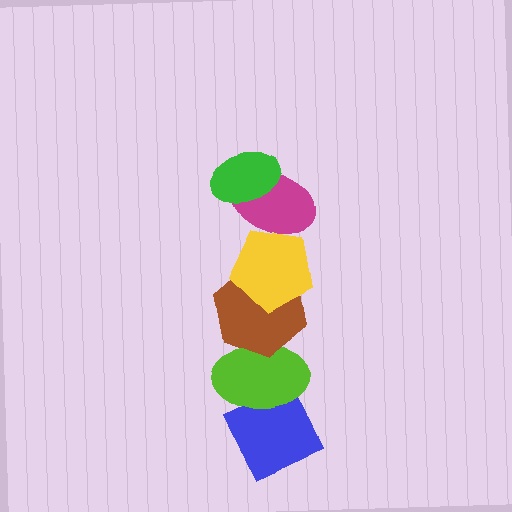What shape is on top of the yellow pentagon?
The magenta ellipse is on top of the yellow pentagon.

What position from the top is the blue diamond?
The blue diamond is 6th from the top.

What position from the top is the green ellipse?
The green ellipse is 1st from the top.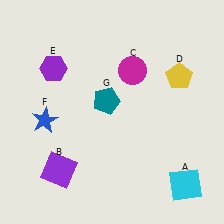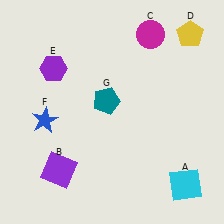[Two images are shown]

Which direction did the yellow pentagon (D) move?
The yellow pentagon (D) moved up.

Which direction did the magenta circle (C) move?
The magenta circle (C) moved up.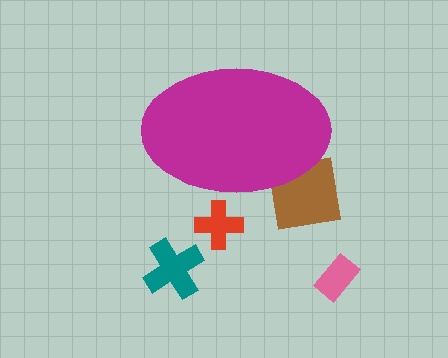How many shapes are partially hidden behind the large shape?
2 shapes are partially hidden.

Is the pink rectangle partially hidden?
No, the pink rectangle is fully visible.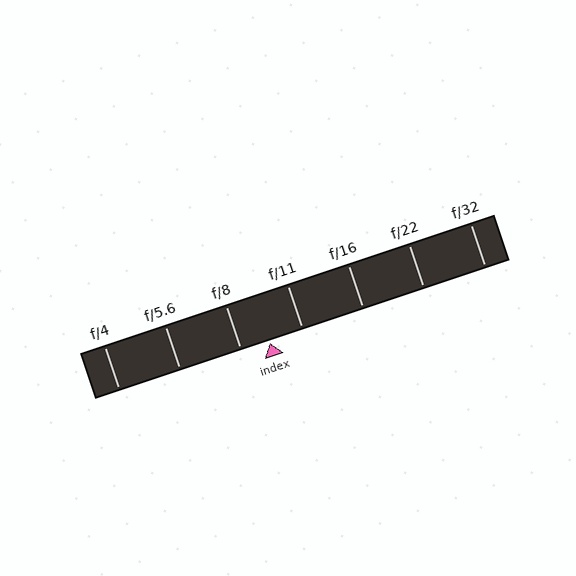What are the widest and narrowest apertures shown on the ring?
The widest aperture shown is f/4 and the narrowest is f/32.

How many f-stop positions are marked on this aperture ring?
There are 7 f-stop positions marked.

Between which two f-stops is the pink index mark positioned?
The index mark is between f/8 and f/11.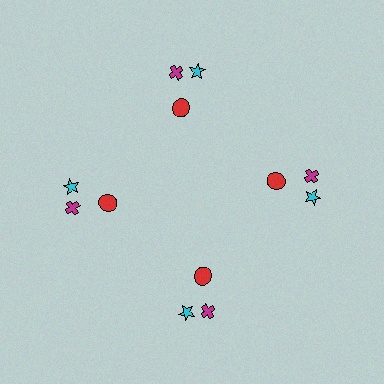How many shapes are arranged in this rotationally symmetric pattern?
There are 12 shapes, arranged in 4 groups of 3.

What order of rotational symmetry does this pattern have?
This pattern has 4-fold rotational symmetry.